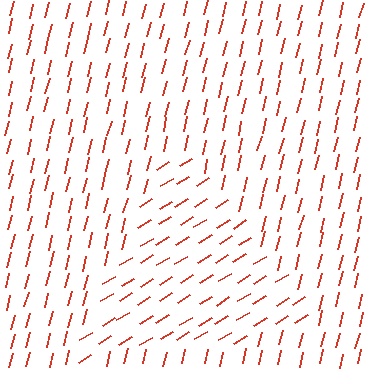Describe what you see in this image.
The image is filled with small red line segments. A triangle region in the image has lines oriented differently from the surrounding lines, creating a visible texture boundary.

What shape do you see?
I see a triangle.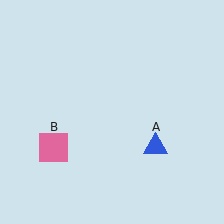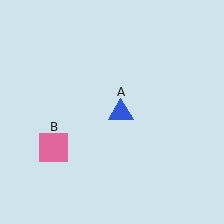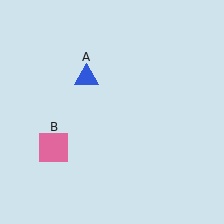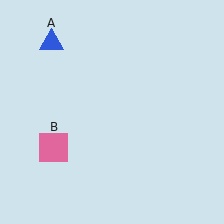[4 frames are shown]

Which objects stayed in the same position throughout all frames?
Pink square (object B) remained stationary.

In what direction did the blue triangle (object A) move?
The blue triangle (object A) moved up and to the left.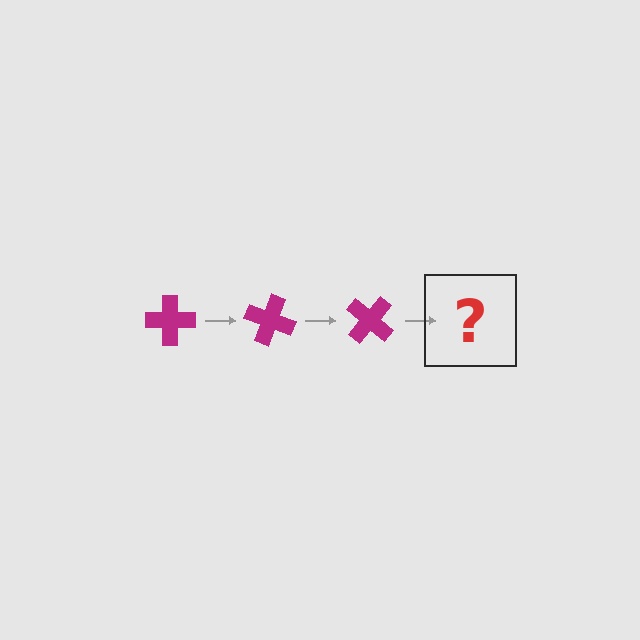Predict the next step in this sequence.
The next step is a magenta cross rotated 60 degrees.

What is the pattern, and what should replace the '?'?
The pattern is that the cross rotates 20 degrees each step. The '?' should be a magenta cross rotated 60 degrees.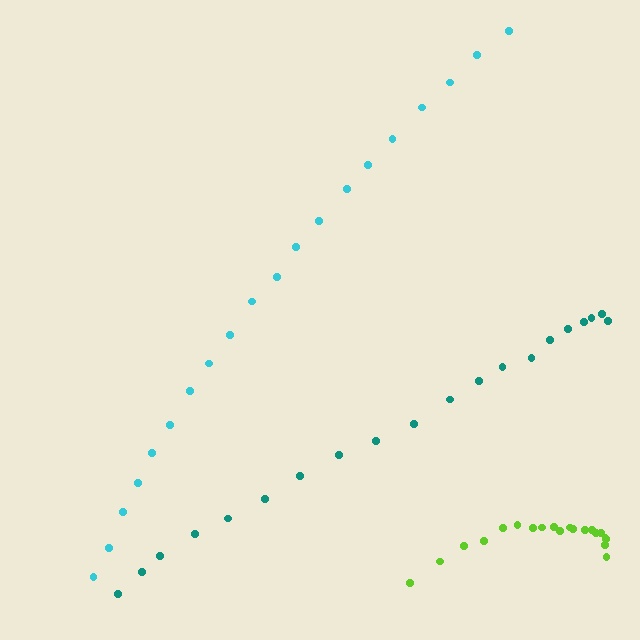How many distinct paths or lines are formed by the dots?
There are 3 distinct paths.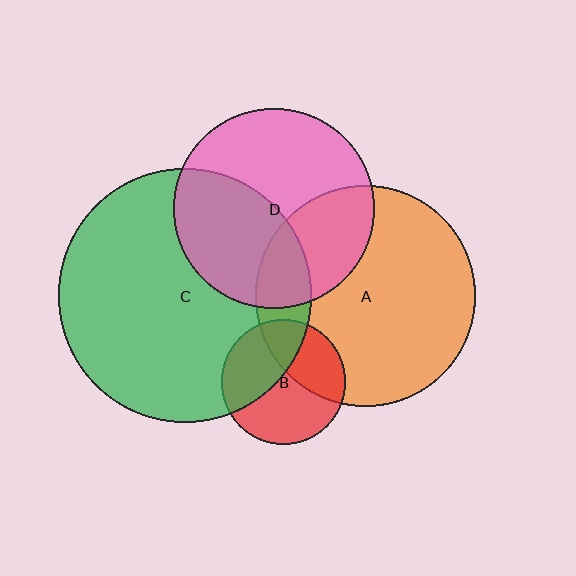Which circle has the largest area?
Circle C (green).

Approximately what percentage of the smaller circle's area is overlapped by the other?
Approximately 30%.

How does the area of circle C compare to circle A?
Approximately 1.3 times.